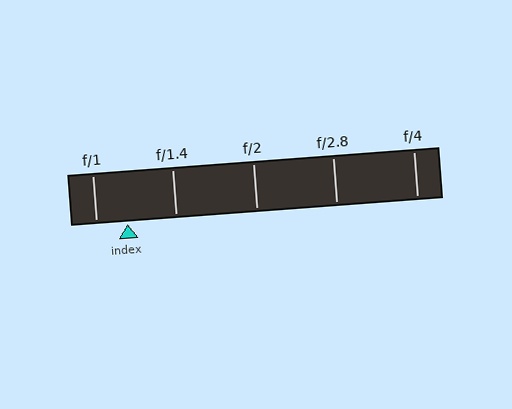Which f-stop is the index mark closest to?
The index mark is closest to f/1.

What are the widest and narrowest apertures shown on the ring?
The widest aperture shown is f/1 and the narrowest is f/4.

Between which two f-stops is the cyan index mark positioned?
The index mark is between f/1 and f/1.4.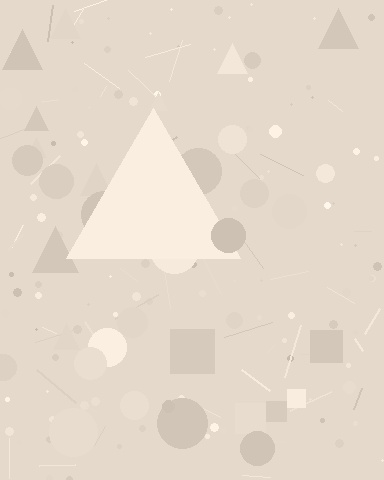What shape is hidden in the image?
A triangle is hidden in the image.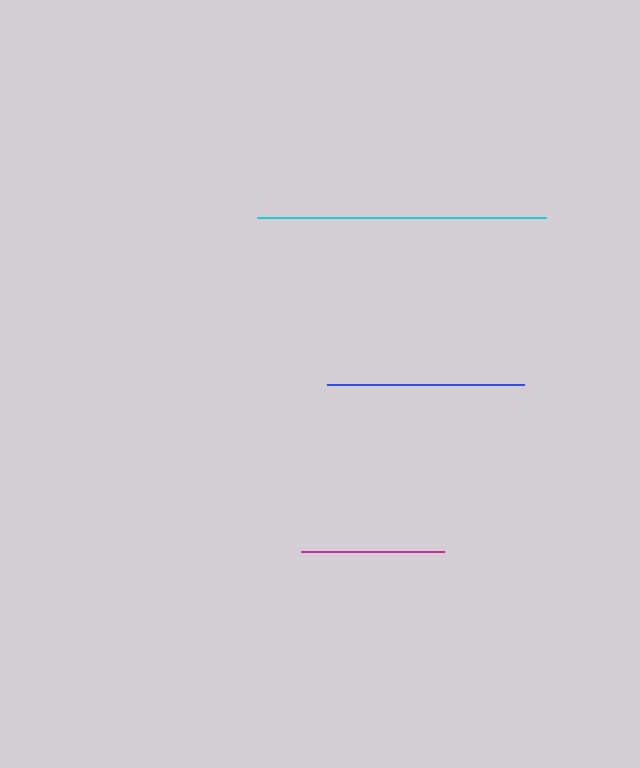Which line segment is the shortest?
The magenta line is the shortest at approximately 143 pixels.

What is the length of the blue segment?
The blue segment is approximately 197 pixels long.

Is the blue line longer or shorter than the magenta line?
The blue line is longer than the magenta line.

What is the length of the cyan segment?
The cyan segment is approximately 289 pixels long.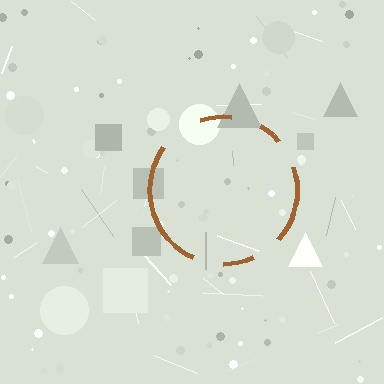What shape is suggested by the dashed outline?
The dashed outline suggests a circle.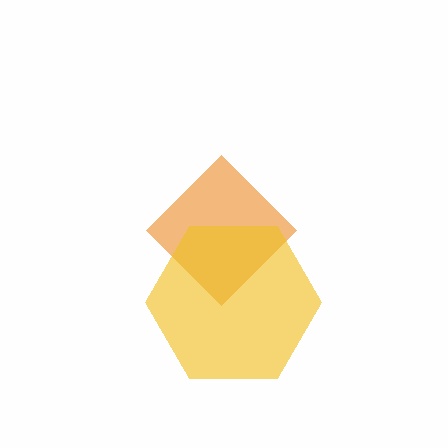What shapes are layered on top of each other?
The layered shapes are: an orange diamond, a yellow hexagon.